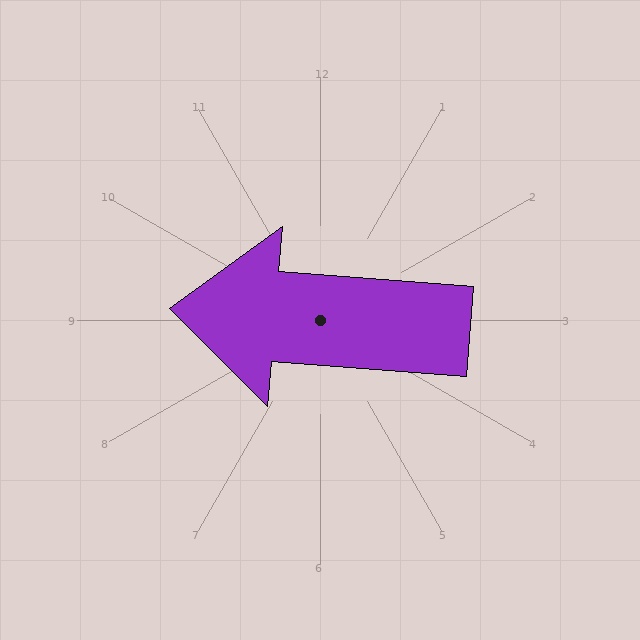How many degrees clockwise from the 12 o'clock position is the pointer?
Approximately 275 degrees.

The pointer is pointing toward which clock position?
Roughly 9 o'clock.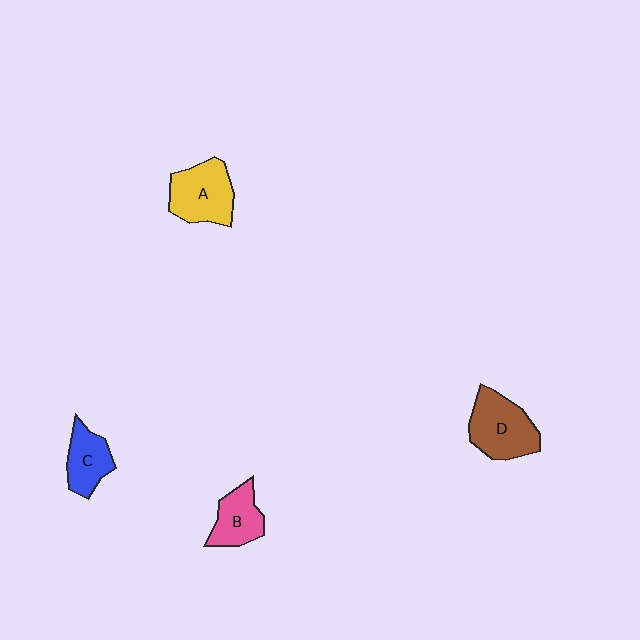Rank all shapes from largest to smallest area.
From largest to smallest: D (brown), A (yellow), B (pink), C (blue).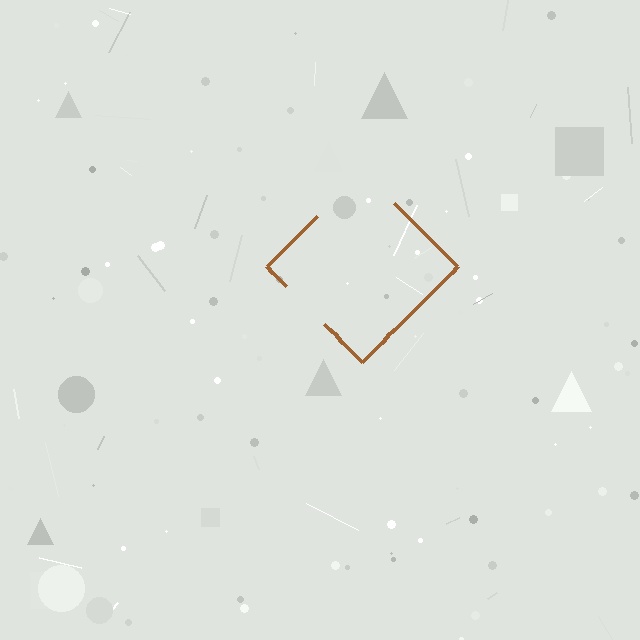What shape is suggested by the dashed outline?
The dashed outline suggests a diamond.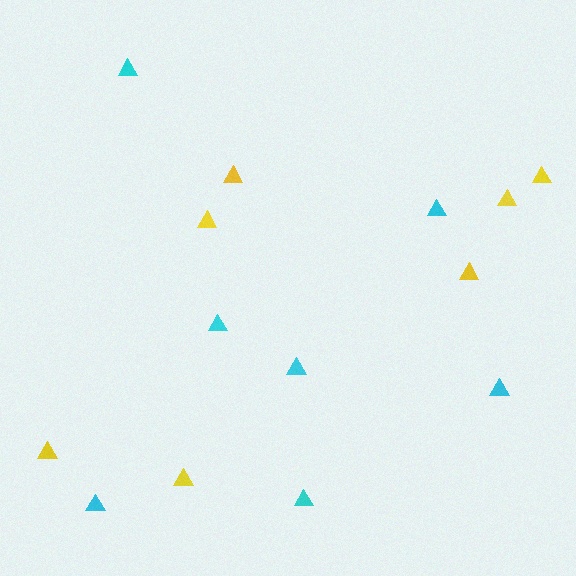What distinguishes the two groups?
There are 2 groups: one group of yellow triangles (7) and one group of cyan triangles (7).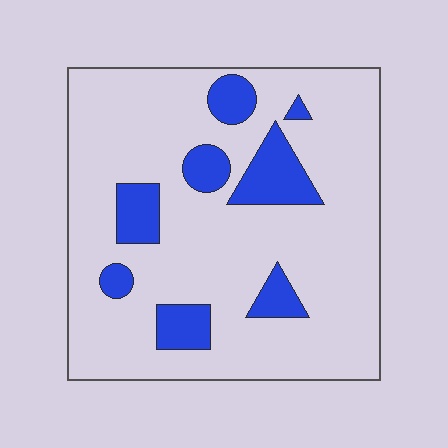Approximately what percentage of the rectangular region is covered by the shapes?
Approximately 15%.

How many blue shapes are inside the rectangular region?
8.